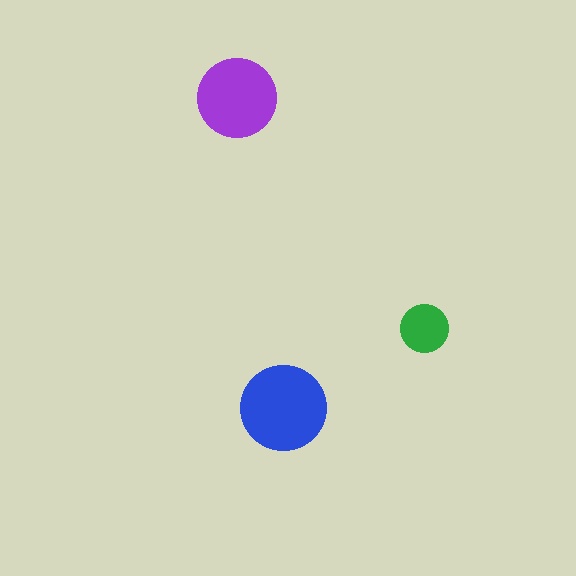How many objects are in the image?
There are 3 objects in the image.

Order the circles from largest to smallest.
the blue one, the purple one, the green one.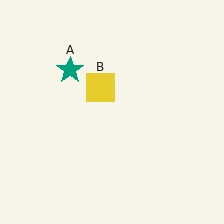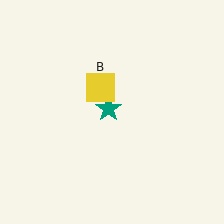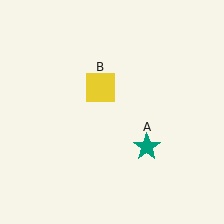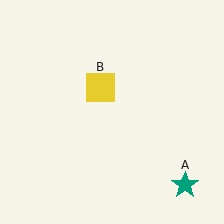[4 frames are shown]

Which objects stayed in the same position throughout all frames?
Yellow square (object B) remained stationary.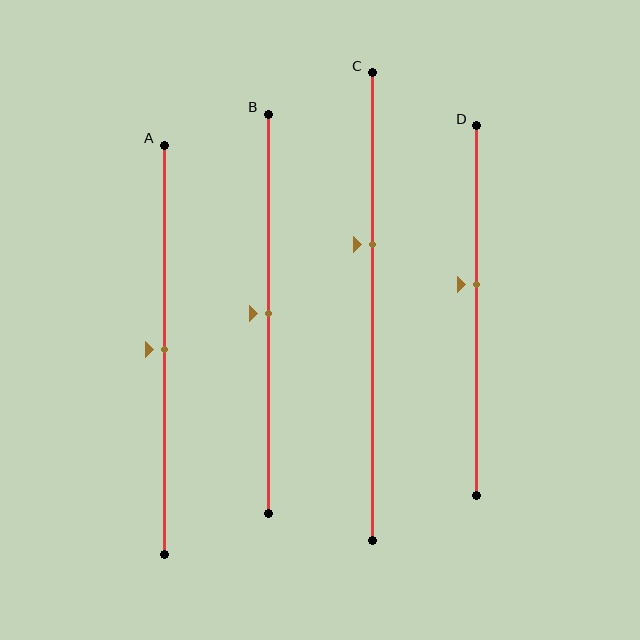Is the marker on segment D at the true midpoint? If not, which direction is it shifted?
No, the marker on segment D is shifted upward by about 7% of the segment length.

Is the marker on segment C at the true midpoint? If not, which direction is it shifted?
No, the marker on segment C is shifted upward by about 13% of the segment length.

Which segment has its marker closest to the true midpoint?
Segment A has its marker closest to the true midpoint.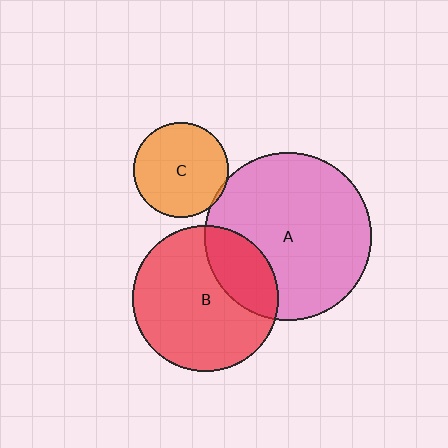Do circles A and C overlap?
Yes.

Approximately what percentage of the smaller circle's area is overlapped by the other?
Approximately 5%.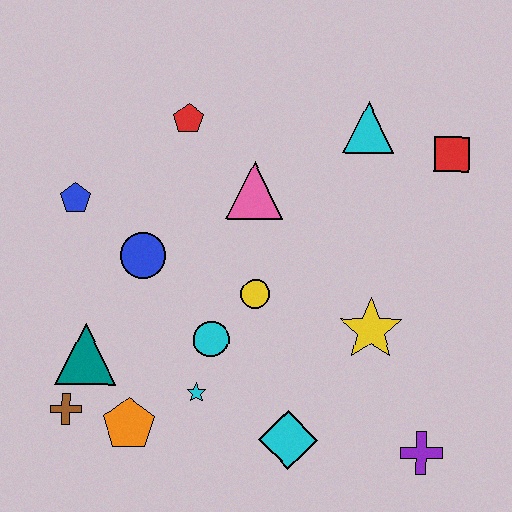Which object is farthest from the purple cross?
The blue pentagon is farthest from the purple cross.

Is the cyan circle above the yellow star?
No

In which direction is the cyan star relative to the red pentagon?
The cyan star is below the red pentagon.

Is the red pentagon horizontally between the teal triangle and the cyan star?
Yes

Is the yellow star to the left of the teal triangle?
No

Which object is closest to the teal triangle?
The brown cross is closest to the teal triangle.